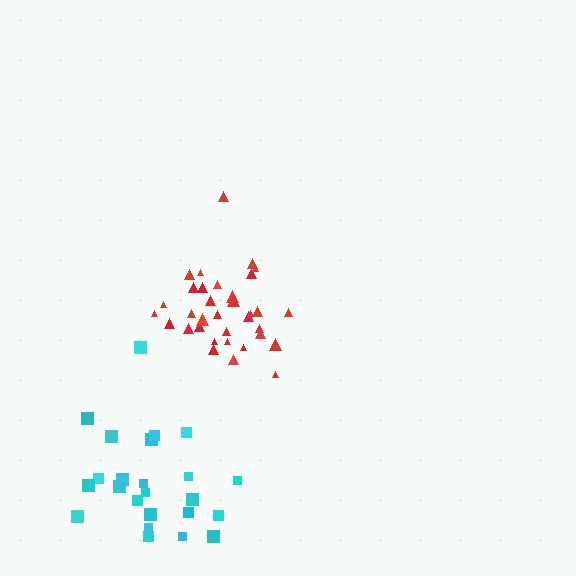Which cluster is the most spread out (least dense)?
Cyan.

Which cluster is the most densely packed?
Red.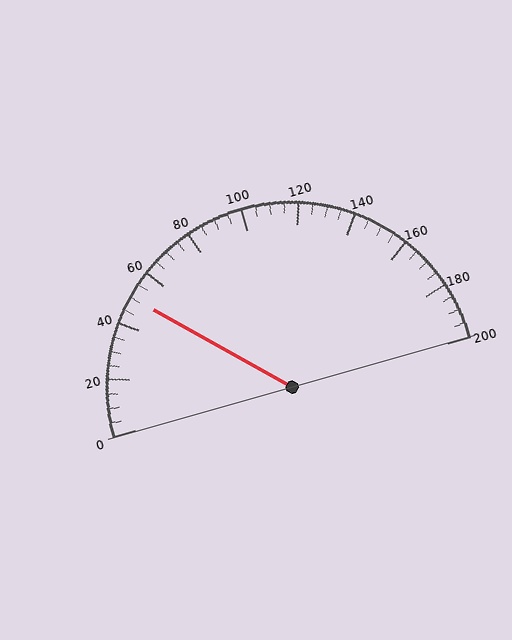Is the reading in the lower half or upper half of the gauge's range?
The reading is in the lower half of the range (0 to 200).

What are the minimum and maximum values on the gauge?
The gauge ranges from 0 to 200.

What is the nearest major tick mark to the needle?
The nearest major tick mark is 40.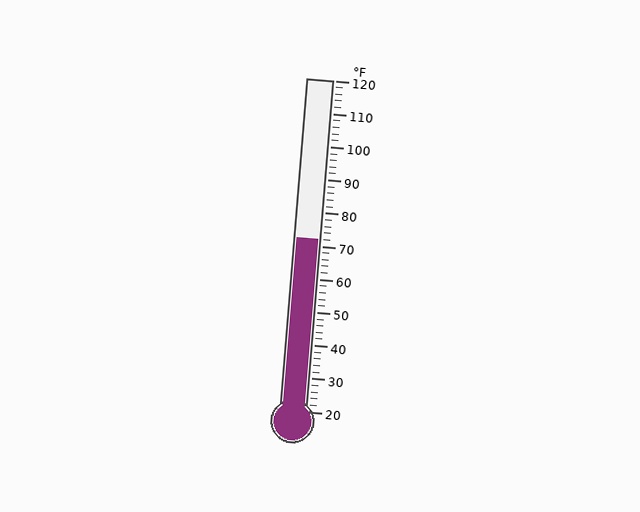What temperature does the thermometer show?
The thermometer shows approximately 72°F.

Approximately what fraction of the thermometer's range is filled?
The thermometer is filled to approximately 50% of its range.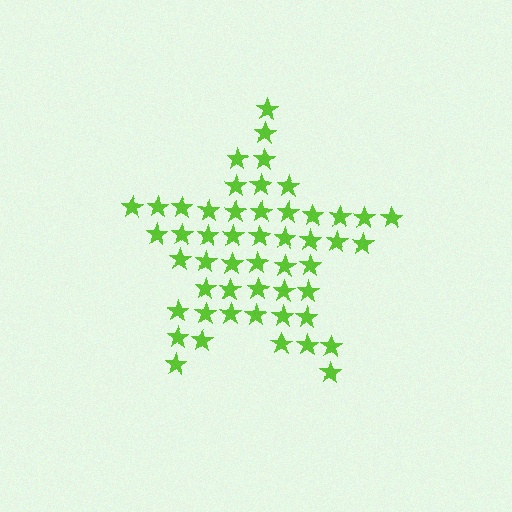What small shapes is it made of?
It is made of small stars.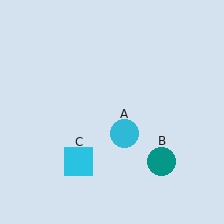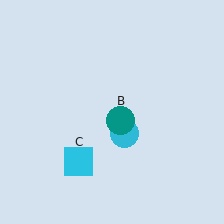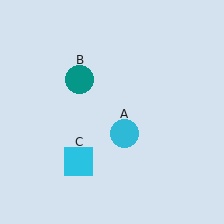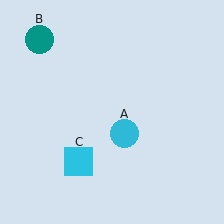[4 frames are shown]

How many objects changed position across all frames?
1 object changed position: teal circle (object B).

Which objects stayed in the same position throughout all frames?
Cyan circle (object A) and cyan square (object C) remained stationary.